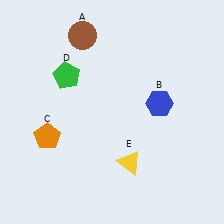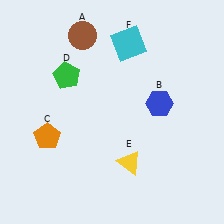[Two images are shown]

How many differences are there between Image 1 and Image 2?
There is 1 difference between the two images.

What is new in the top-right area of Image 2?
A cyan square (F) was added in the top-right area of Image 2.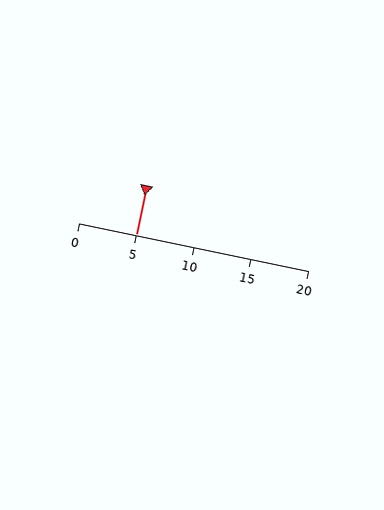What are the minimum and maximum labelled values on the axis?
The axis runs from 0 to 20.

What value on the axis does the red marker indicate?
The marker indicates approximately 5.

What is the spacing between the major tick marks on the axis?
The major ticks are spaced 5 apart.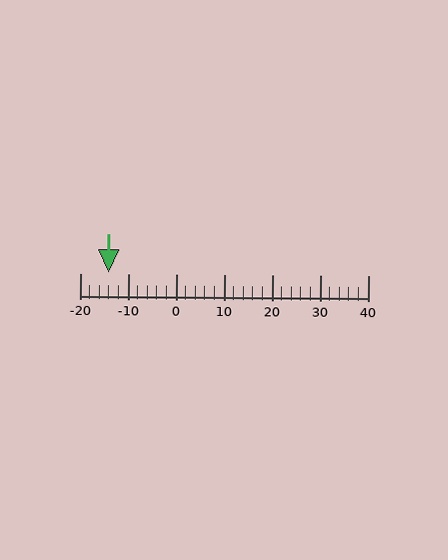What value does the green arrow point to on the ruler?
The green arrow points to approximately -14.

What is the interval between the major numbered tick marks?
The major tick marks are spaced 10 units apart.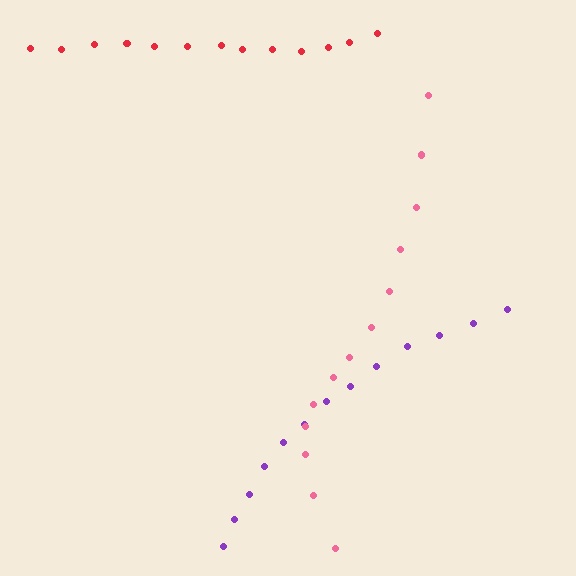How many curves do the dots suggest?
There are 3 distinct paths.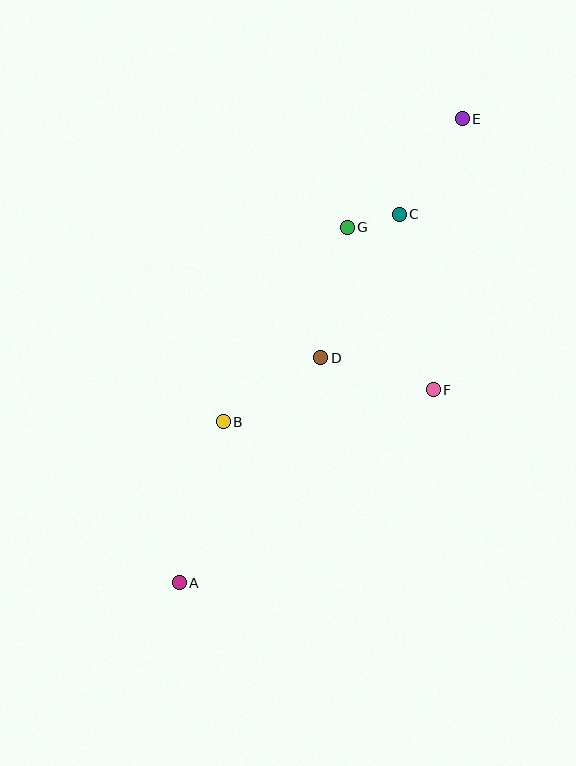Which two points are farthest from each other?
Points A and E are farthest from each other.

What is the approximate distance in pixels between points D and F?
The distance between D and F is approximately 117 pixels.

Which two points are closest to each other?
Points C and G are closest to each other.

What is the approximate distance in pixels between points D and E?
The distance between D and E is approximately 278 pixels.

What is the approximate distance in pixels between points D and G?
The distance between D and G is approximately 133 pixels.